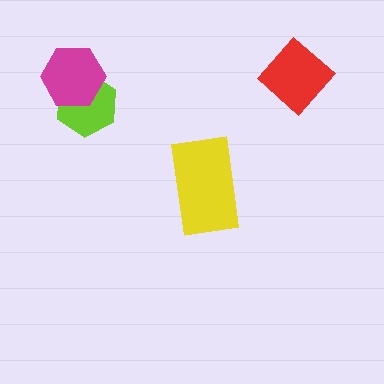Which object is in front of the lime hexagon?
The magenta hexagon is in front of the lime hexagon.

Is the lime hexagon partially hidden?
Yes, it is partially covered by another shape.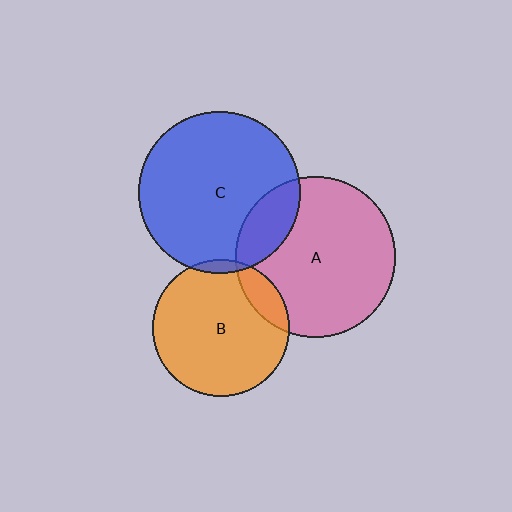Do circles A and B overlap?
Yes.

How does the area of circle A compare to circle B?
Approximately 1.4 times.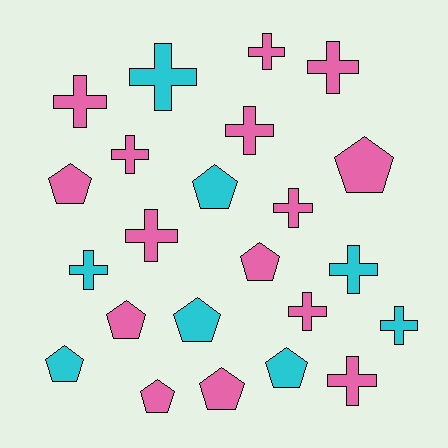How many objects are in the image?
There are 23 objects.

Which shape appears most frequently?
Cross, with 13 objects.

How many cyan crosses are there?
There are 4 cyan crosses.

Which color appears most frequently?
Pink, with 15 objects.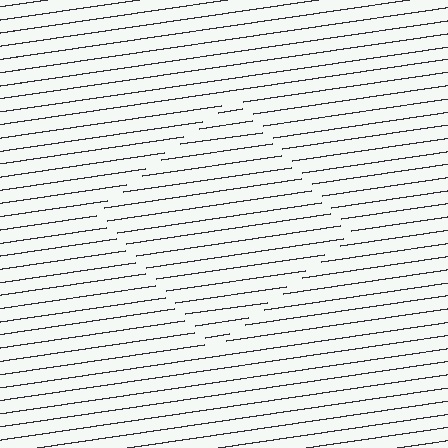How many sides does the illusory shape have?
4 sides — the line-ends trace a square.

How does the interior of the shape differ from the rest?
The interior of the shape contains the same grating, shifted by half a period — the contour is defined by the phase discontinuity where line-ends from the inner and outer gratings abut.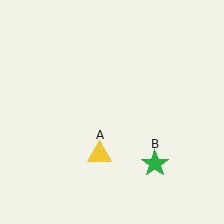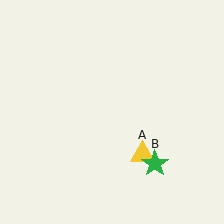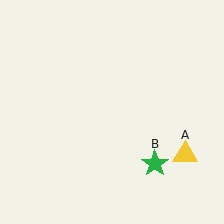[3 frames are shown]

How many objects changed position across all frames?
1 object changed position: yellow triangle (object A).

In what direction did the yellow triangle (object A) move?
The yellow triangle (object A) moved right.